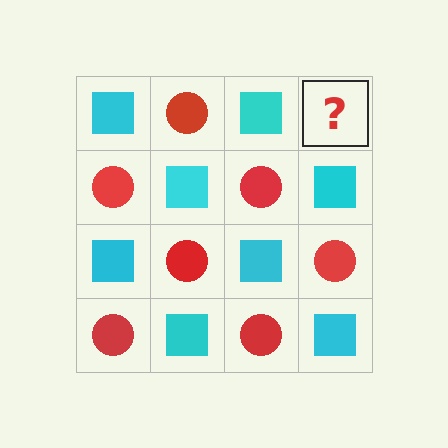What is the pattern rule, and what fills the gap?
The rule is that it alternates cyan square and red circle in a checkerboard pattern. The gap should be filled with a red circle.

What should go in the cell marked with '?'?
The missing cell should contain a red circle.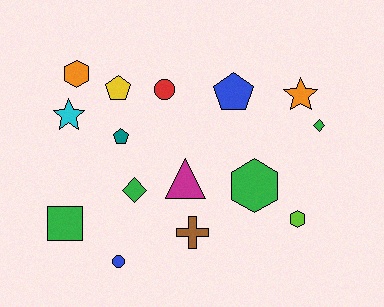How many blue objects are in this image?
There are 2 blue objects.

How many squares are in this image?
There is 1 square.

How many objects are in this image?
There are 15 objects.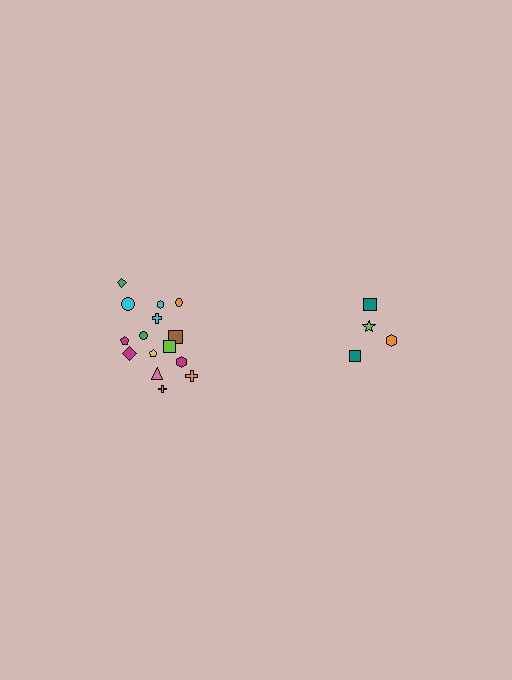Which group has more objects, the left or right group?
The left group.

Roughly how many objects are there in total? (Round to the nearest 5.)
Roughly 20 objects in total.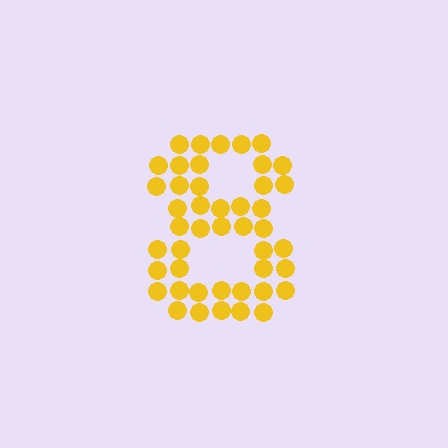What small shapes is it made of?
It is made of small circles.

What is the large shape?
The large shape is the digit 8.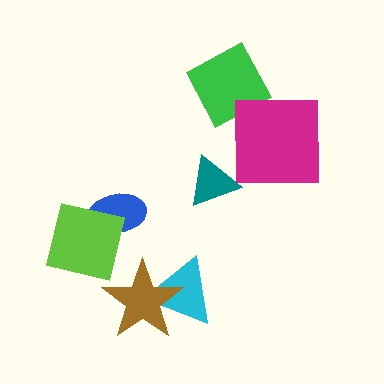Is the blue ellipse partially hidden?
Yes, it is partially covered by another shape.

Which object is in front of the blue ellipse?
The lime square is in front of the blue ellipse.